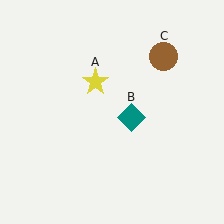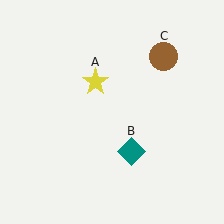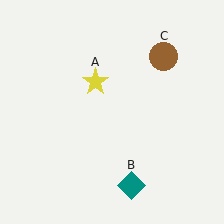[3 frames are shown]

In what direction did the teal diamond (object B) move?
The teal diamond (object B) moved down.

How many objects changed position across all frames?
1 object changed position: teal diamond (object B).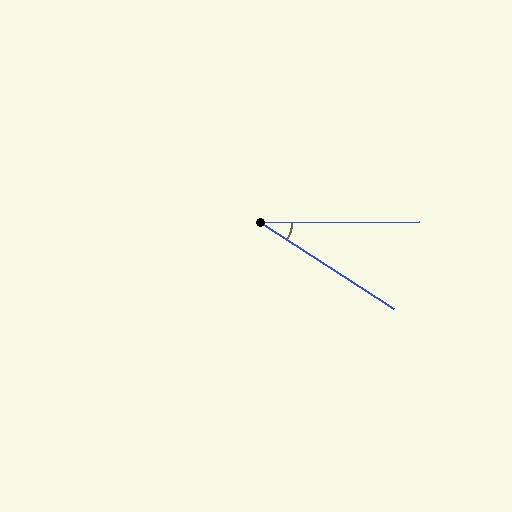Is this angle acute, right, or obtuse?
It is acute.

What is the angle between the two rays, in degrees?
Approximately 33 degrees.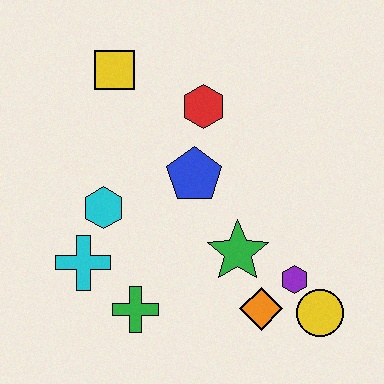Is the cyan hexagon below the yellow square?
Yes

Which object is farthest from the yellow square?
The yellow circle is farthest from the yellow square.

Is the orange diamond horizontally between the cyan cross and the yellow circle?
Yes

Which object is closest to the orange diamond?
The purple hexagon is closest to the orange diamond.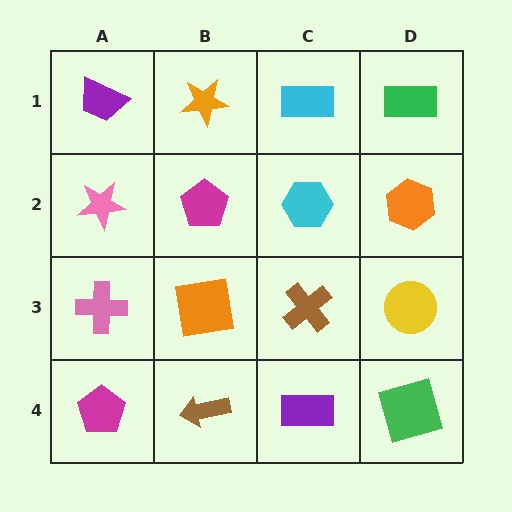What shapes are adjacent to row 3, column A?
A pink star (row 2, column A), a magenta pentagon (row 4, column A), an orange square (row 3, column B).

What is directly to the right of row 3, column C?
A yellow circle.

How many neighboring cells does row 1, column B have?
3.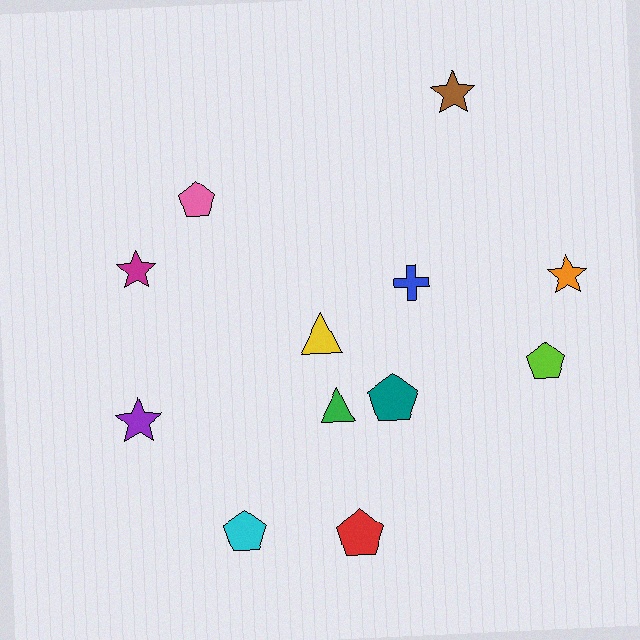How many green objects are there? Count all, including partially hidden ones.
There is 1 green object.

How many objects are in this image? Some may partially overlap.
There are 12 objects.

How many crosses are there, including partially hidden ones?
There is 1 cross.